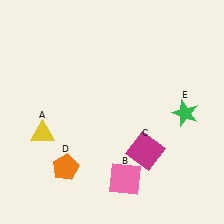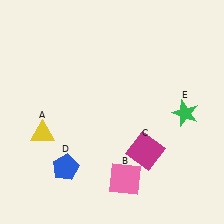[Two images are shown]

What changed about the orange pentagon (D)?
In Image 1, D is orange. In Image 2, it changed to blue.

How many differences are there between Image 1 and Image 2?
There is 1 difference between the two images.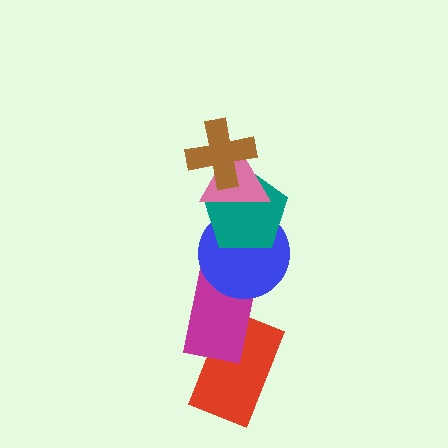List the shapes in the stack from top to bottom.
From top to bottom: the brown cross, the pink triangle, the teal pentagon, the blue circle, the magenta rectangle, the red rectangle.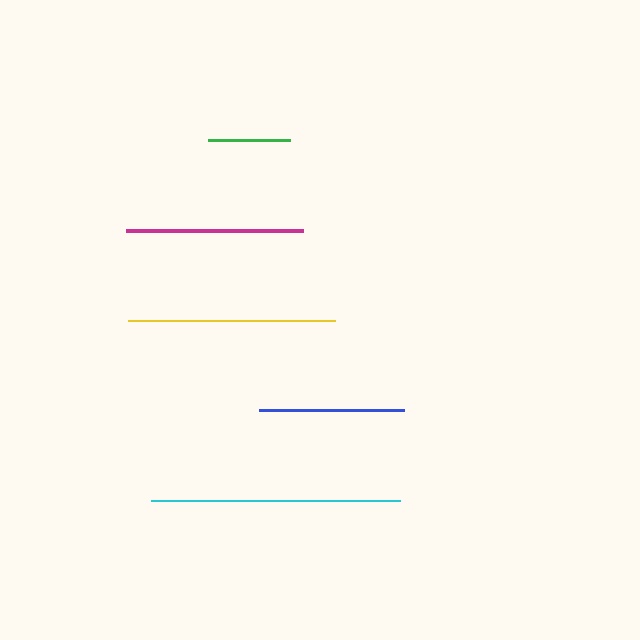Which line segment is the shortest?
The green line is the shortest at approximately 82 pixels.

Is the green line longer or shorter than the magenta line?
The magenta line is longer than the green line.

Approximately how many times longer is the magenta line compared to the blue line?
The magenta line is approximately 1.2 times the length of the blue line.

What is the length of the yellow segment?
The yellow segment is approximately 207 pixels long.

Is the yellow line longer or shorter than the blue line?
The yellow line is longer than the blue line.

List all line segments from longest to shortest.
From longest to shortest: cyan, yellow, magenta, blue, green.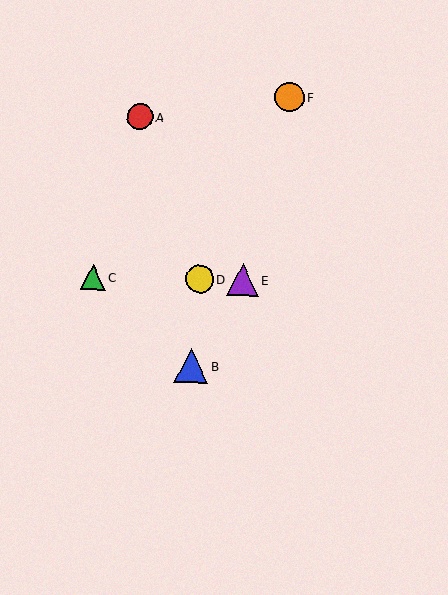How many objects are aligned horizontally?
3 objects (C, D, E) are aligned horizontally.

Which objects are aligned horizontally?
Objects C, D, E are aligned horizontally.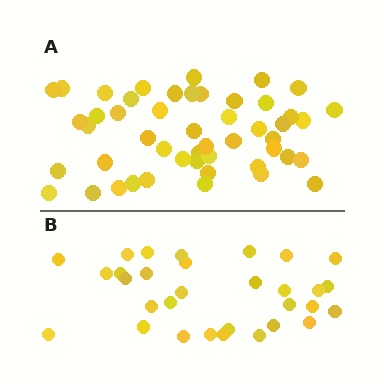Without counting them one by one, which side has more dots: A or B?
Region A (the top region) has more dots.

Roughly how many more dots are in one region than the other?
Region A has approximately 20 more dots than region B.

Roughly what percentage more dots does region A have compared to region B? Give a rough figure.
About 60% more.